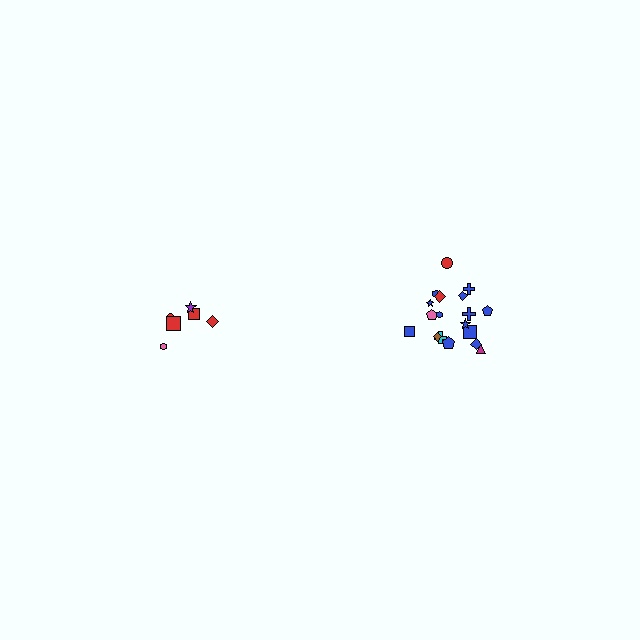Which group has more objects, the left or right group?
The right group.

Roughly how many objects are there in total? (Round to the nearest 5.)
Roughly 25 objects in total.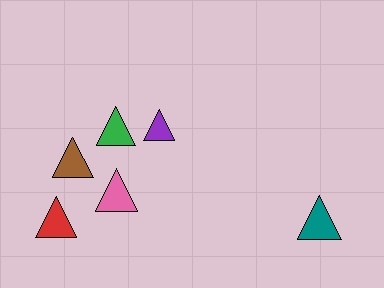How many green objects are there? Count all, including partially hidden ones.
There is 1 green object.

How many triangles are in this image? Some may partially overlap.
There are 6 triangles.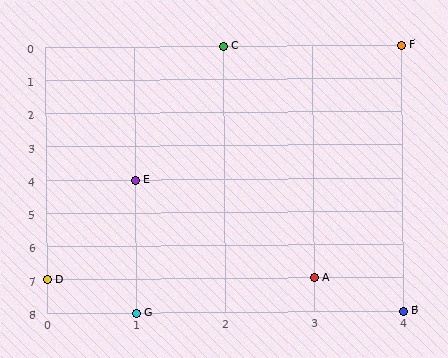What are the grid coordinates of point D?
Point D is at grid coordinates (0, 7).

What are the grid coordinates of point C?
Point C is at grid coordinates (2, 0).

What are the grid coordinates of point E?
Point E is at grid coordinates (1, 4).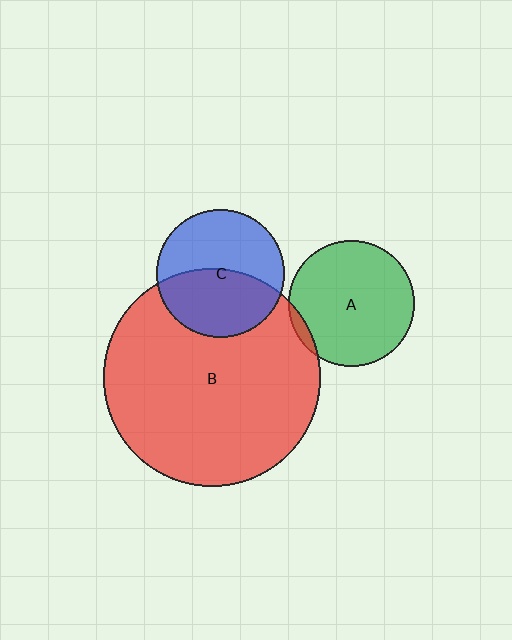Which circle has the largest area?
Circle B (red).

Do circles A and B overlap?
Yes.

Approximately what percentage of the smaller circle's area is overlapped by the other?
Approximately 5%.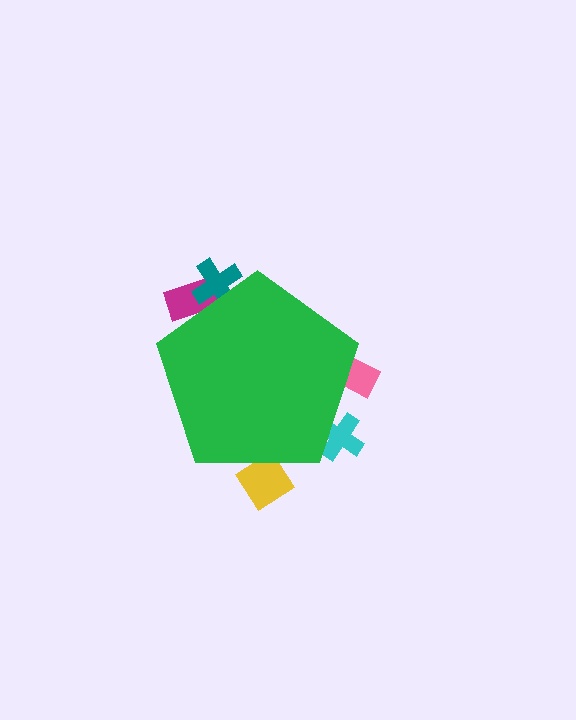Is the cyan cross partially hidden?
Yes, the cyan cross is partially hidden behind the green pentagon.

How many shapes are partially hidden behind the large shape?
5 shapes are partially hidden.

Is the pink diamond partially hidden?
Yes, the pink diamond is partially hidden behind the green pentagon.